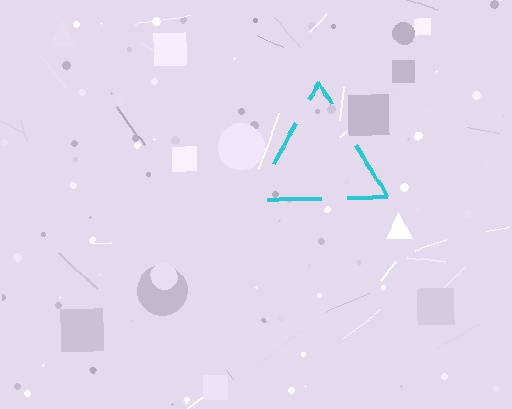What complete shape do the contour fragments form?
The contour fragments form a triangle.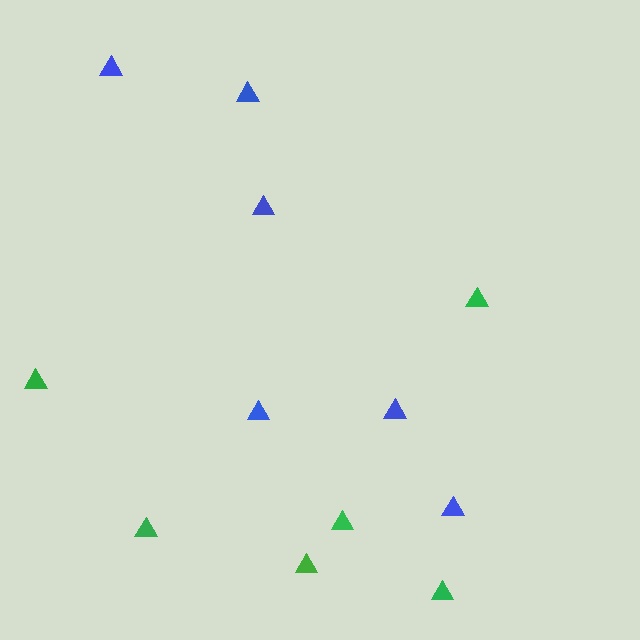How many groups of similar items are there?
There are 2 groups: one group of blue triangles (6) and one group of green triangles (6).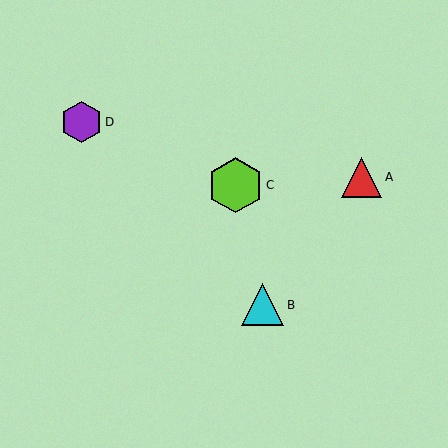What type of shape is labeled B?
Shape B is a cyan triangle.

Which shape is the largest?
The lime hexagon (labeled C) is the largest.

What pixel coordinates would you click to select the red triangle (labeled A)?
Click at (362, 177) to select the red triangle A.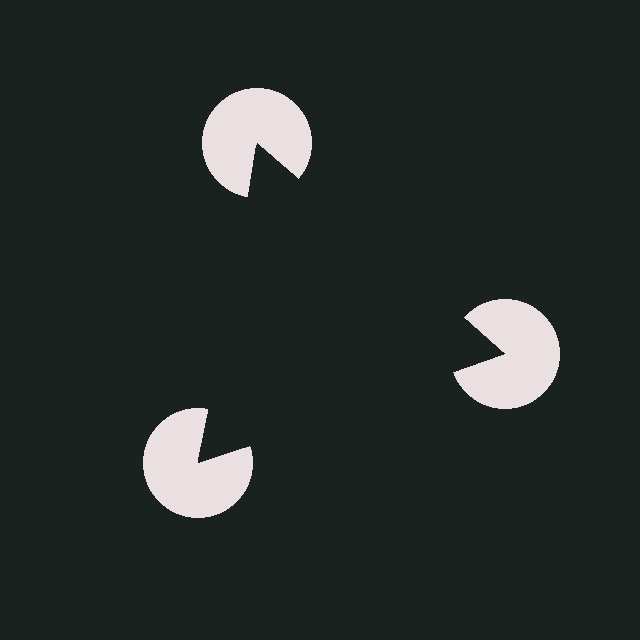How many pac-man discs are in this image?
There are 3 — one at each vertex of the illusory triangle.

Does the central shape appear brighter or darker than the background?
It typically appears slightly darker than the background, even though no actual brightness change is drawn.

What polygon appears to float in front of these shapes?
An illusory triangle — its edges are inferred from the aligned wedge cuts in the pac-man discs, not physically drawn.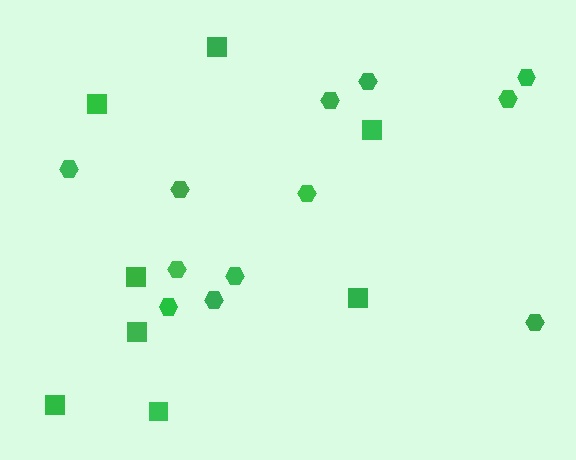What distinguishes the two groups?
There are 2 groups: one group of squares (8) and one group of hexagons (12).